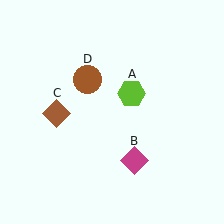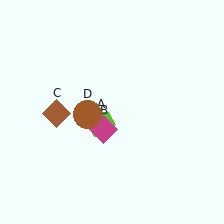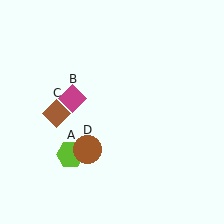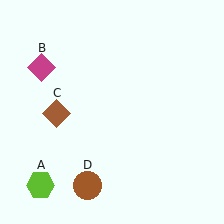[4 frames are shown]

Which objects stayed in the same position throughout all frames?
Brown diamond (object C) remained stationary.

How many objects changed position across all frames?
3 objects changed position: lime hexagon (object A), magenta diamond (object B), brown circle (object D).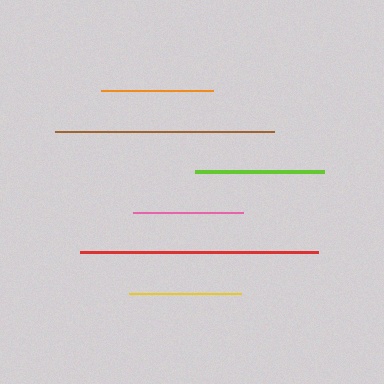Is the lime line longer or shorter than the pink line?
The lime line is longer than the pink line.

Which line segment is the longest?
The red line is the longest at approximately 239 pixels.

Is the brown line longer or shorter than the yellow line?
The brown line is longer than the yellow line.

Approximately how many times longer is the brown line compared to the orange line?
The brown line is approximately 2.0 times the length of the orange line.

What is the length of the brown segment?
The brown segment is approximately 219 pixels long.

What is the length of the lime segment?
The lime segment is approximately 130 pixels long.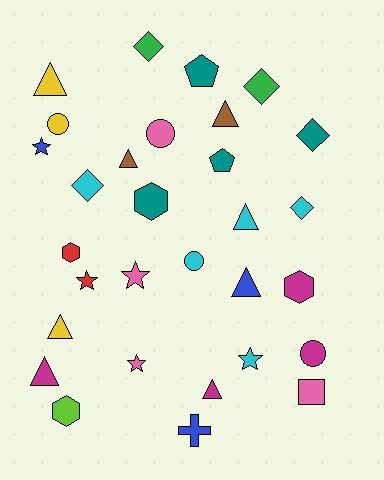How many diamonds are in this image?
There are 5 diamonds.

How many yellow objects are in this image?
There are 3 yellow objects.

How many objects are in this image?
There are 30 objects.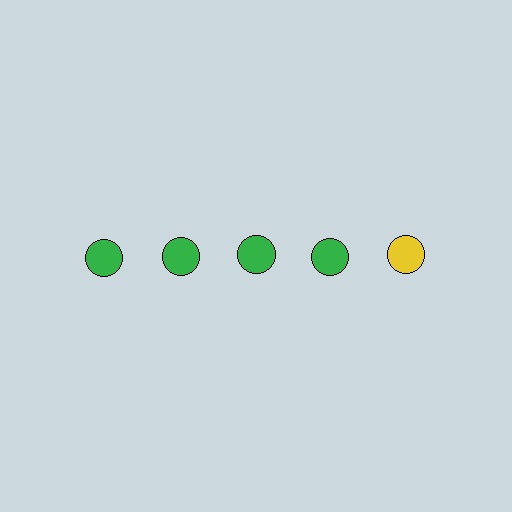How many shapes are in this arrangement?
There are 5 shapes arranged in a grid pattern.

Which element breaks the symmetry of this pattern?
The yellow circle in the top row, rightmost column breaks the symmetry. All other shapes are green circles.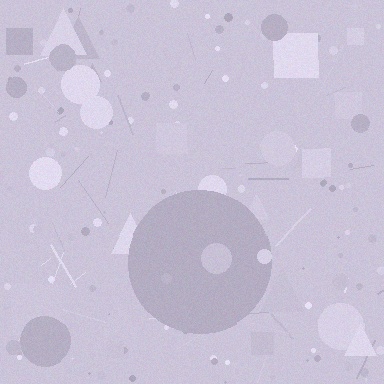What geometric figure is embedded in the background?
A circle is embedded in the background.